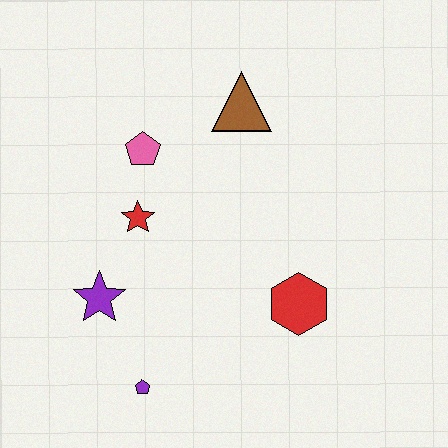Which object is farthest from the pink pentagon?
The purple pentagon is farthest from the pink pentagon.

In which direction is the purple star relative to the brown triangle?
The purple star is below the brown triangle.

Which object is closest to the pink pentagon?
The red star is closest to the pink pentagon.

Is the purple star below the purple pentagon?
No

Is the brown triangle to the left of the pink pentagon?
No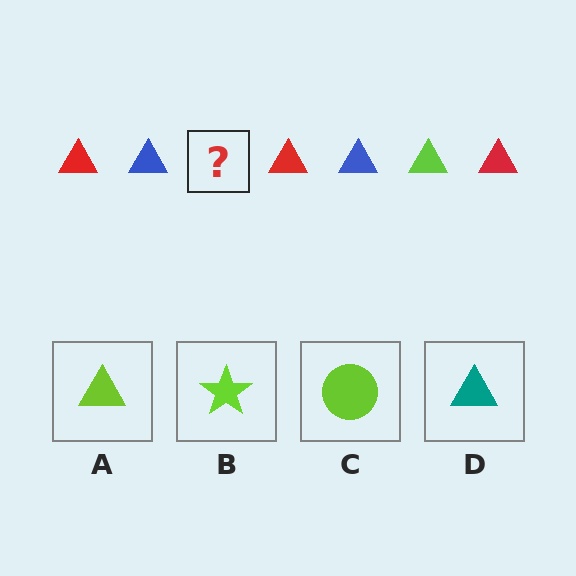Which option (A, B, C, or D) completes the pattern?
A.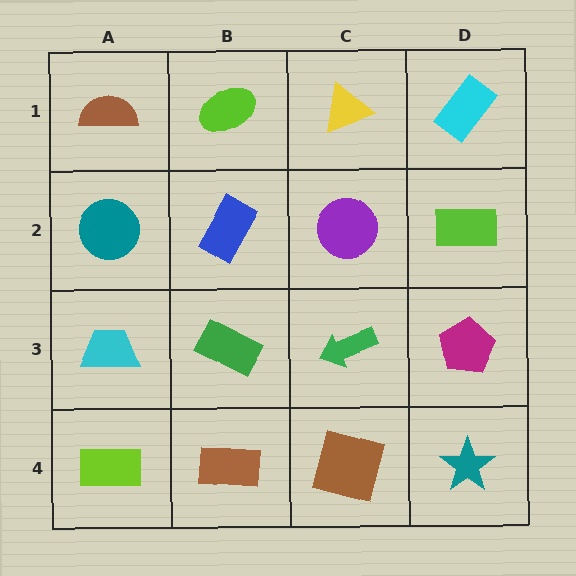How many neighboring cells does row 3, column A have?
3.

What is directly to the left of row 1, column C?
A lime ellipse.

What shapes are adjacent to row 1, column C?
A purple circle (row 2, column C), a lime ellipse (row 1, column B), a cyan rectangle (row 1, column D).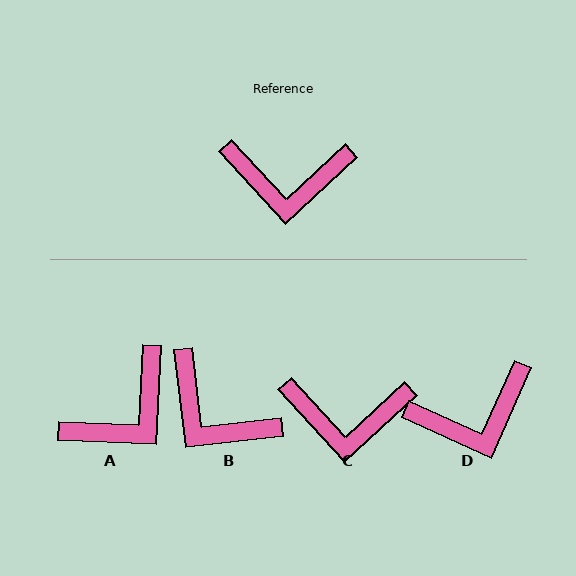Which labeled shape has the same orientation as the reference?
C.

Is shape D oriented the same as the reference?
No, it is off by about 23 degrees.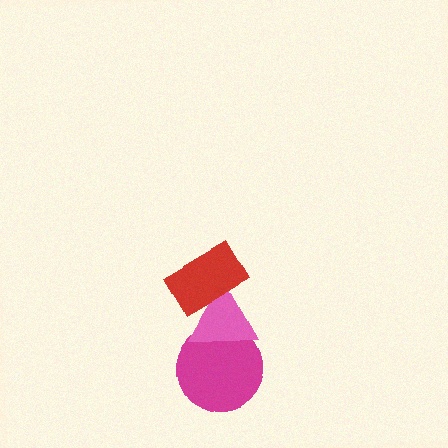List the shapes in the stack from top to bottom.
From top to bottom: the red rectangle, the pink triangle, the magenta circle.